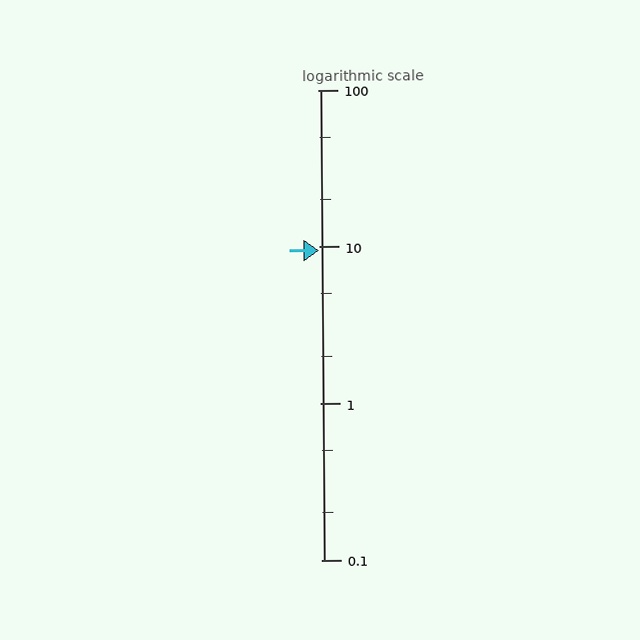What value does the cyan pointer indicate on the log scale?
The pointer indicates approximately 9.4.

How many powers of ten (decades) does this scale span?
The scale spans 3 decades, from 0.1 to 100.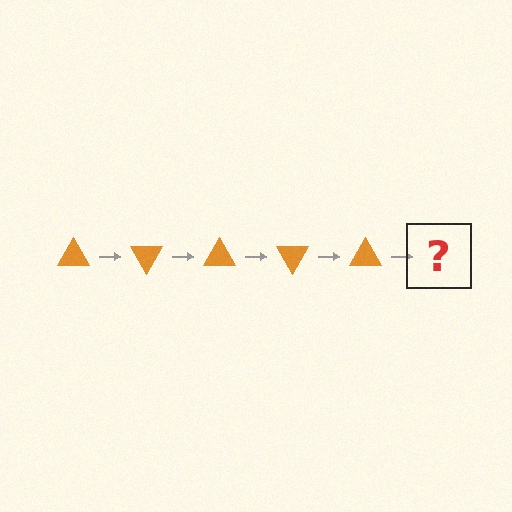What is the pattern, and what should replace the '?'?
The pattern is that the triangle rotates 60 degrees each step. The '?' should be an orange triangle rotated 300 degrees.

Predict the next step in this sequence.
The next step is an orange triangle rotated 300 degrees.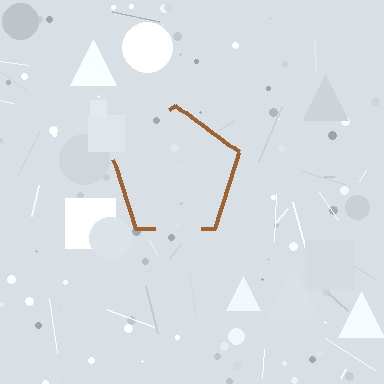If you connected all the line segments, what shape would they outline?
They would outline a pentagon.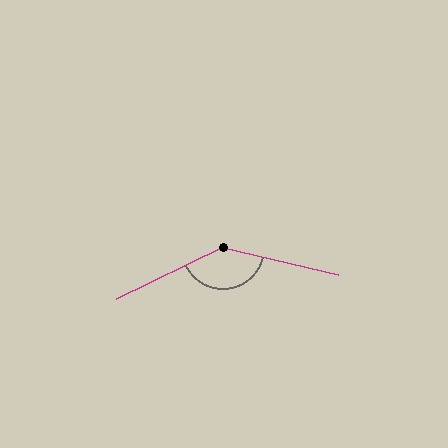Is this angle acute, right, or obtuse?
It is obtuse.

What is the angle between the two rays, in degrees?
Approximately 141 degrees.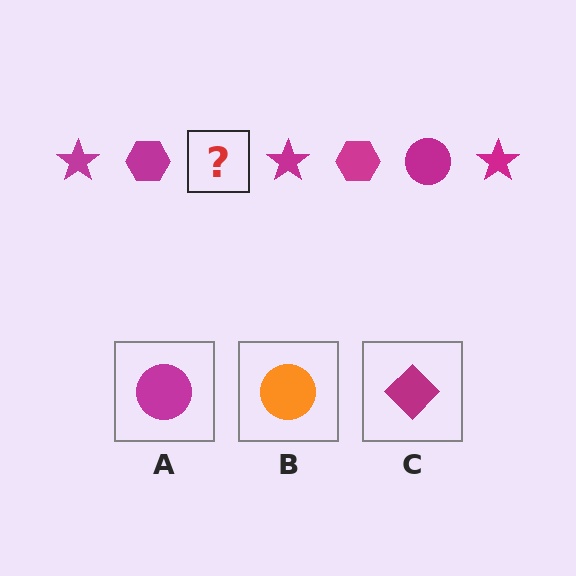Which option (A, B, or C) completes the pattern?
A.